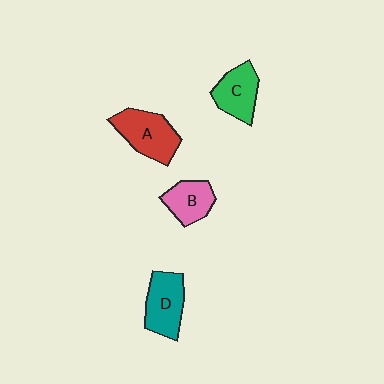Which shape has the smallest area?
Shape B (pink).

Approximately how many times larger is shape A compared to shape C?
Approximately 1.2 times.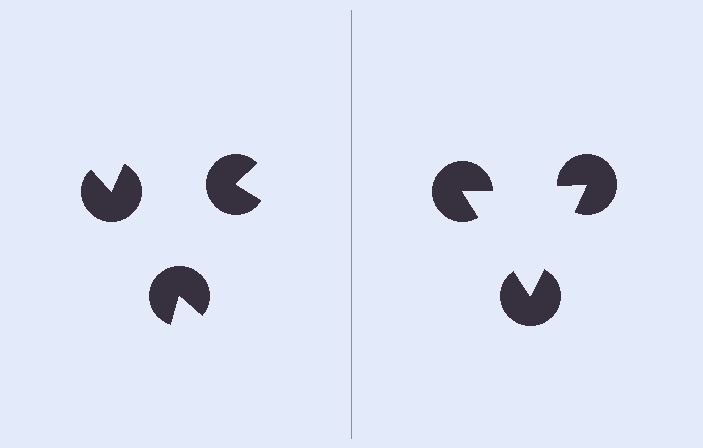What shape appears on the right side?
An illusory triangle.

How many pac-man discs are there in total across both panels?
6 — 3 on each side.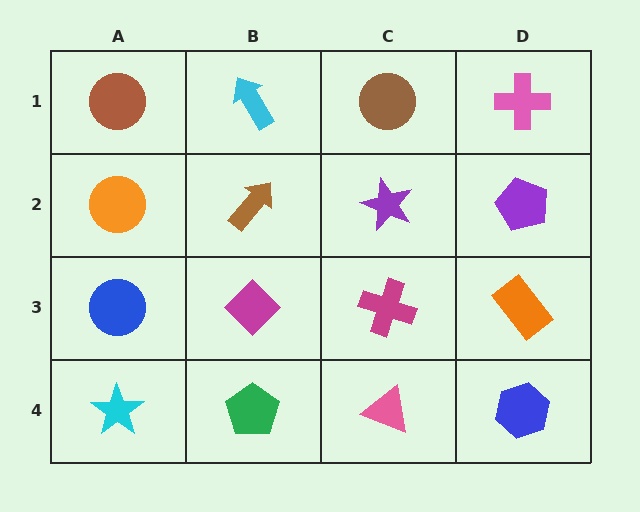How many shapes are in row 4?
4 shapes.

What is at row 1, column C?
A brown circle.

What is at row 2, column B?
A brown arrow.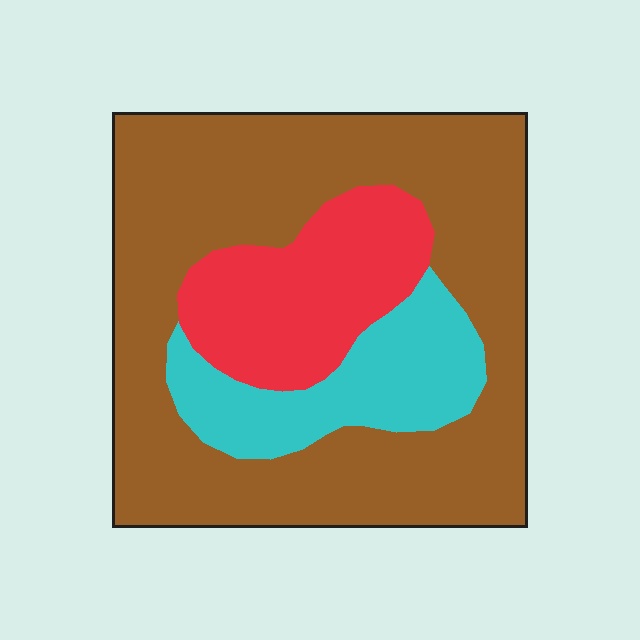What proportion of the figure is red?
Red covers around 20% of the figure.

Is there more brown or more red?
Brown.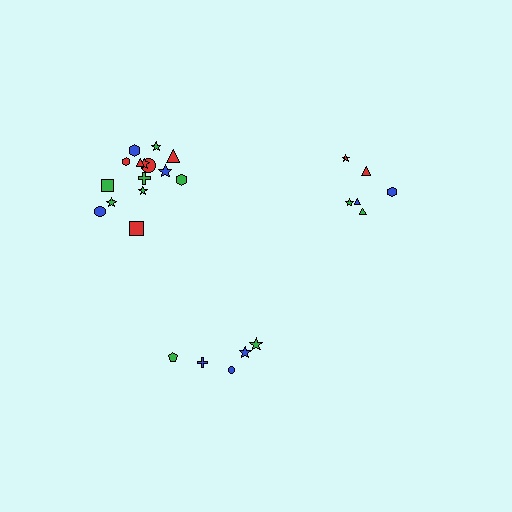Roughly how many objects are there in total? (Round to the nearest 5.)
Roughly 25 objects in total.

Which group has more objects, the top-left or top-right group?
The top-left group.